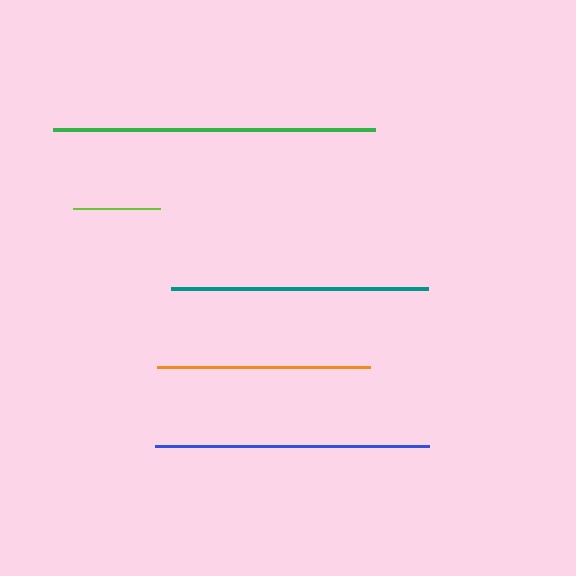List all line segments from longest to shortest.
From longest to shortest: green, blue, teal, orange, lime.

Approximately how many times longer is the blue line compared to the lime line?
The blue line is approximately 3.1 times the length of the lime line.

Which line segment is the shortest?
The lime line is the shortest at approximately 88 pixels.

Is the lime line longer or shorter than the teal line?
The teal line is longer than the lime line.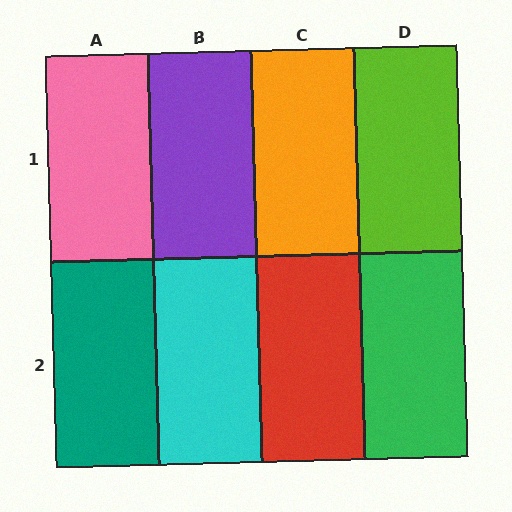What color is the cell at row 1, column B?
Purple.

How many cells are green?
1 cell is green.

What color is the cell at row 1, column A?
Pink.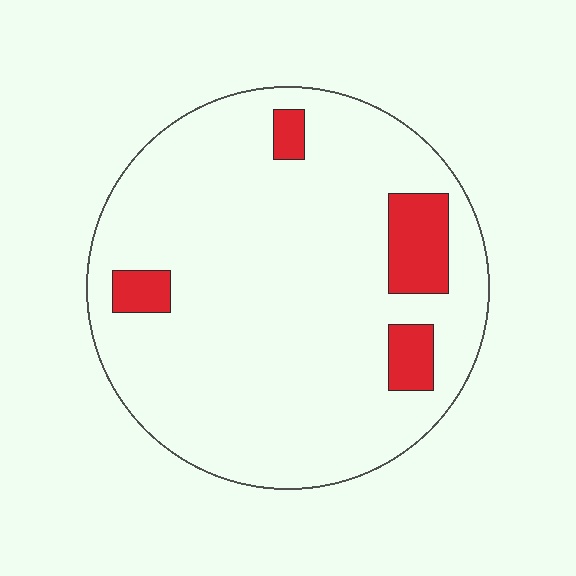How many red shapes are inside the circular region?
4.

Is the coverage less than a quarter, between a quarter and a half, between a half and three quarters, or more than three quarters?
Less than a quarter.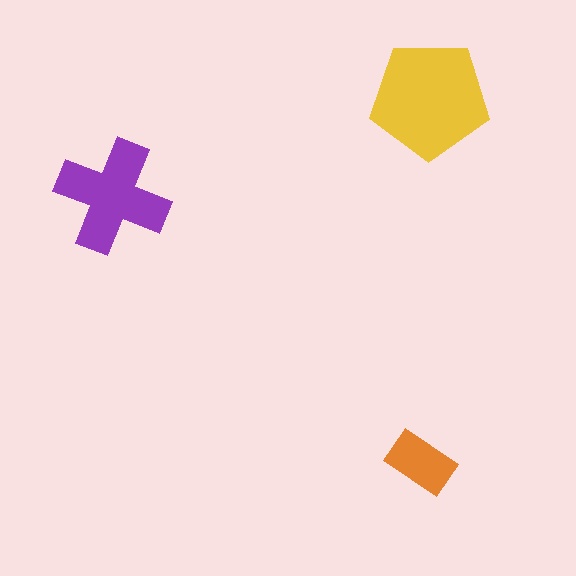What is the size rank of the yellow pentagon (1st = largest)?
1st.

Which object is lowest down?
The orange rectangle is bottommost.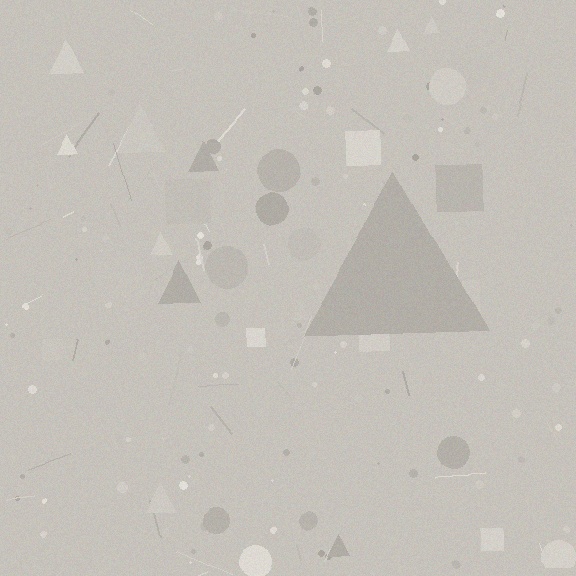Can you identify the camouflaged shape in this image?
The camouflaged shape is a triangle.